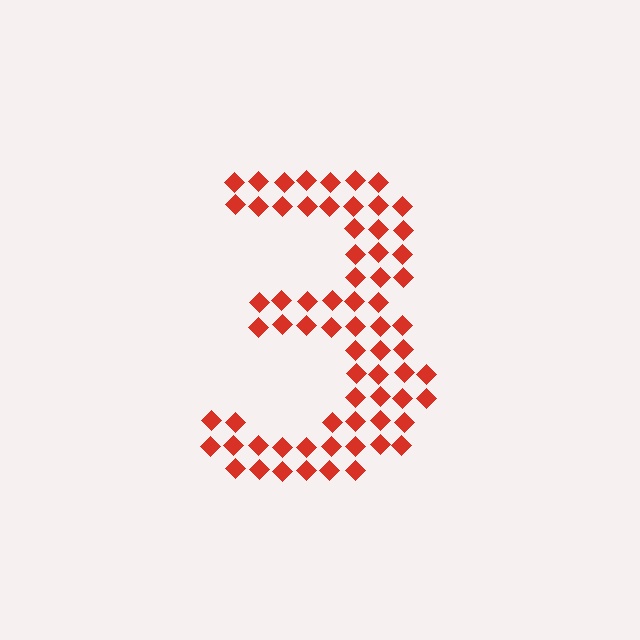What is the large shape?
The large shape is the digit 3.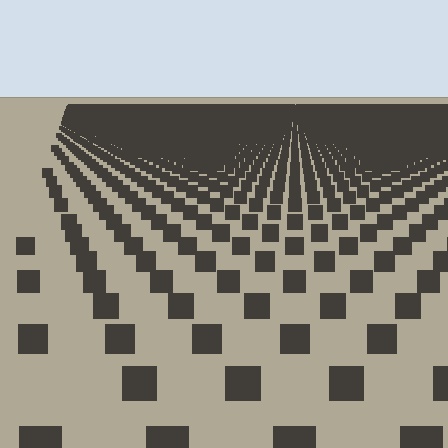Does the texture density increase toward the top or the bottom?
Density increases toward the top.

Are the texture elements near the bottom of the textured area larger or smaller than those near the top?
Larger. Near the bottom, elements are closer to the viewer and appear at a bigger on-screen size.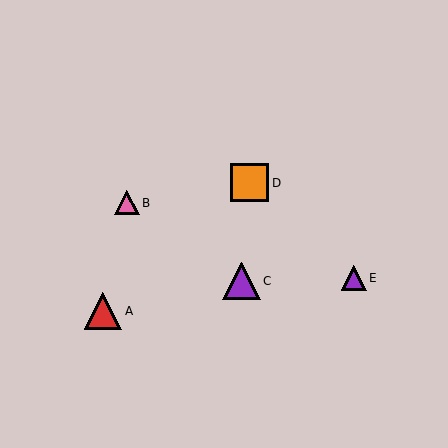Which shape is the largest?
The orange square (labeled D) is the largest.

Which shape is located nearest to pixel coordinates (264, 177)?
The orange square (labeled D) at (250, 183) is nearest to that location.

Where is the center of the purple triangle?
The center of the purple triangle is at (354, 278).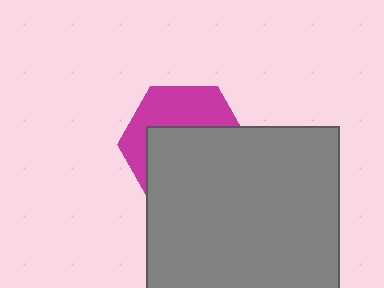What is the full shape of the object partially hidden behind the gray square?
The partially hidden object is a magenta hexagon.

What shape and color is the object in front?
The object in front is a gray square.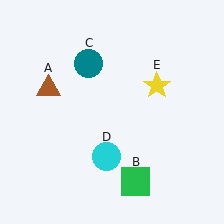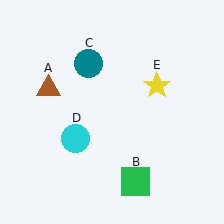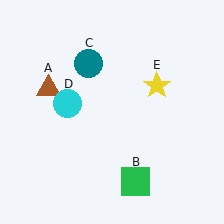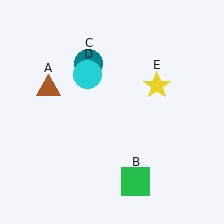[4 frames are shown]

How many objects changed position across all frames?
1 object changed position: cyan circle (object D).